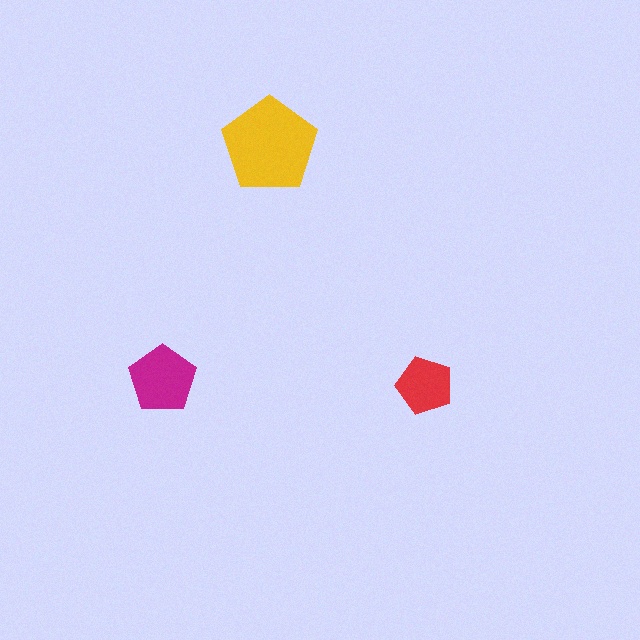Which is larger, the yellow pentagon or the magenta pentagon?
The yellow one.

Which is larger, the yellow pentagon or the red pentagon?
The yellow one.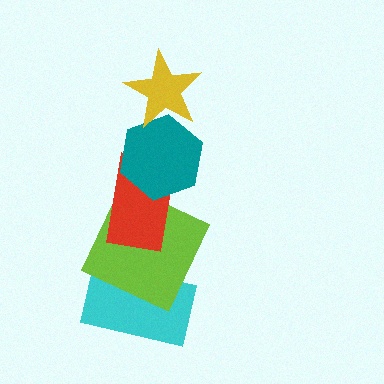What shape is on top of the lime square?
The red rectangle is on top of the lime square.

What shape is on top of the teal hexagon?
The yellow star is on top of the teal hexagon.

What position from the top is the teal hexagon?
The teal hexagon is 2nd from the top.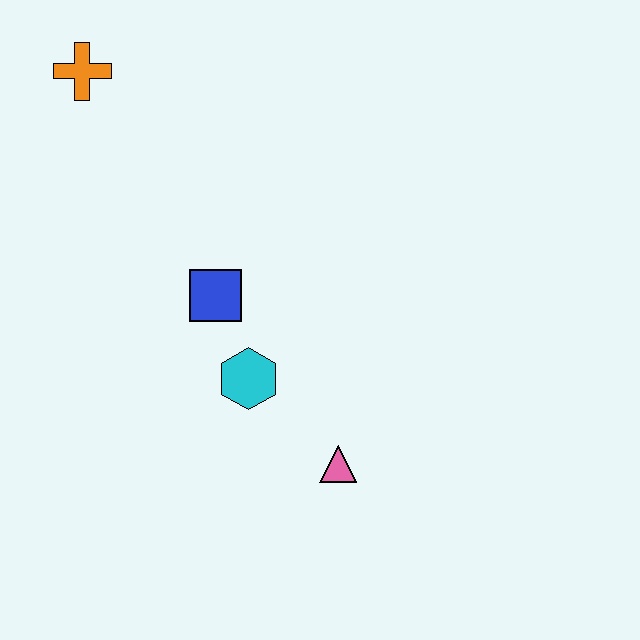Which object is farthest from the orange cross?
The pink triangle is farthest from the orange cross.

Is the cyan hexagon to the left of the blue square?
No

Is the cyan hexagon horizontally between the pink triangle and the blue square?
Yes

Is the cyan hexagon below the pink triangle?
No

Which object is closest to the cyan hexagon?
The blue square is closest to the cyan hexagon.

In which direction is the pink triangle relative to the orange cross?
The pink triangle is below the orange cross.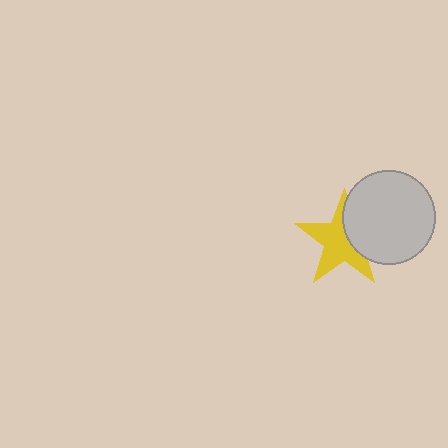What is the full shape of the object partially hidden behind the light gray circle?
The partially hidden object is a yellow star.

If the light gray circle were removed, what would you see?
You would see the complete yellow star.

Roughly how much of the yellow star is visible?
Most of it is visible (roughly 66%).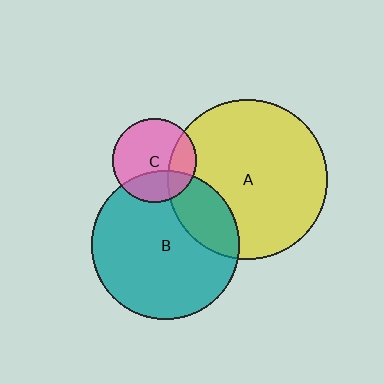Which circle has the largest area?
Circle A (yellow).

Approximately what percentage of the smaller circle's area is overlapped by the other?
Approximately 25%.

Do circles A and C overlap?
Yes.